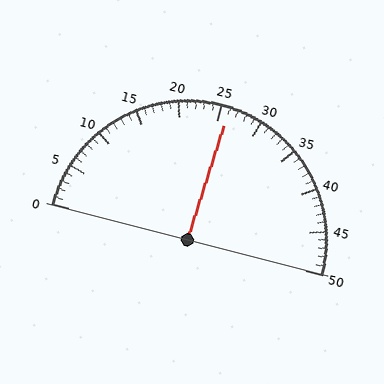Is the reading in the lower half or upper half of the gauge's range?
The reading is in the upper half of the range (0 to 50).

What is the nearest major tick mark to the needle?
The nearest major tick mark is 25.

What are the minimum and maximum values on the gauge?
The gauge ranges from 0 to 50.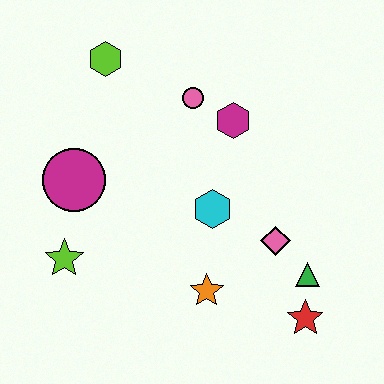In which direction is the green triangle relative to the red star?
The green triangle is above the red star.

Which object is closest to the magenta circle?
The lime star is closest to the magenta circle.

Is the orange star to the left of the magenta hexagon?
Yes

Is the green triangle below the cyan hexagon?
Yes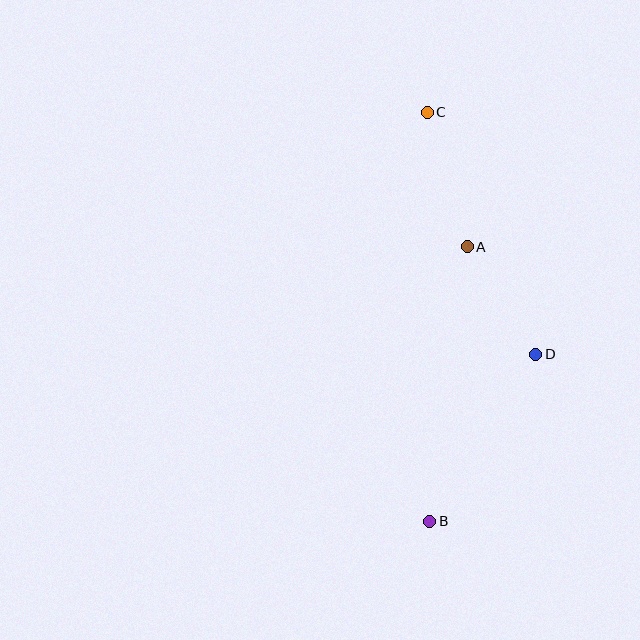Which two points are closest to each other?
Points A and D are closest to each other.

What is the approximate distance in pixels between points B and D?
The distance between B and D is approximately 198 pixels.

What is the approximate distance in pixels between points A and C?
The distance between A and C is approximately 140 pixels.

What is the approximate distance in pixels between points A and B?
The distance between A and B is approximately 277 pixels.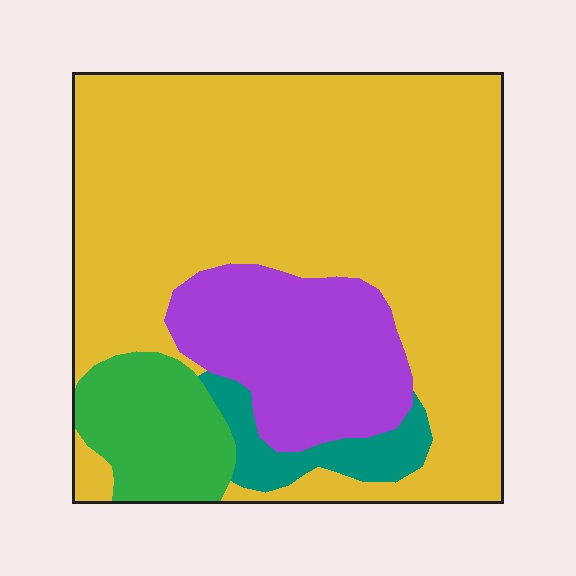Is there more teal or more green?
Green.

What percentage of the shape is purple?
Purple takes up about one sixth (1/6) of the shape.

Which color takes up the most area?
Yellow, at roughly 65%.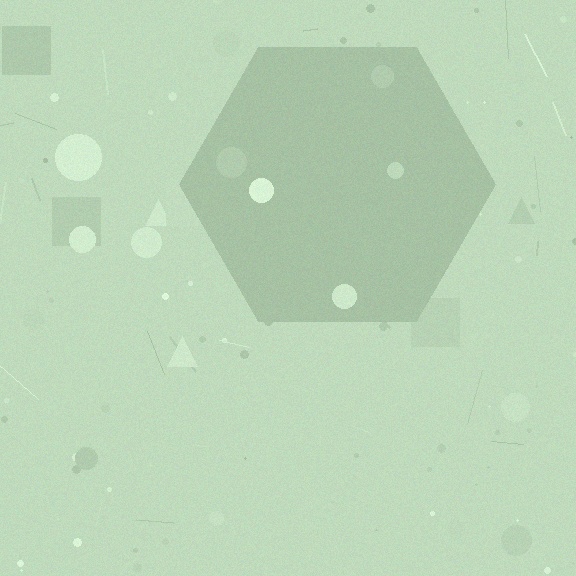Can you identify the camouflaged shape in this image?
The camouflaged shape is a hexagon.